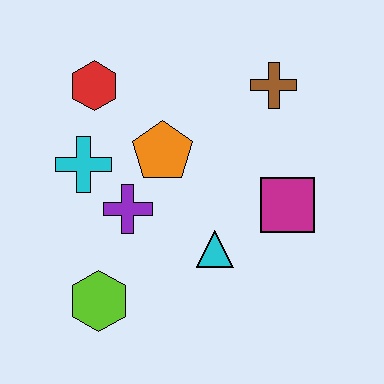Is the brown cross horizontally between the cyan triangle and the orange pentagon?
No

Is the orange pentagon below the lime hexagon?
No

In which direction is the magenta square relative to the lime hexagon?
The magenta square is to the right of the lime hexagon.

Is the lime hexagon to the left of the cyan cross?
No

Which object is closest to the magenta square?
The cyan triangle is closest to the magenta square.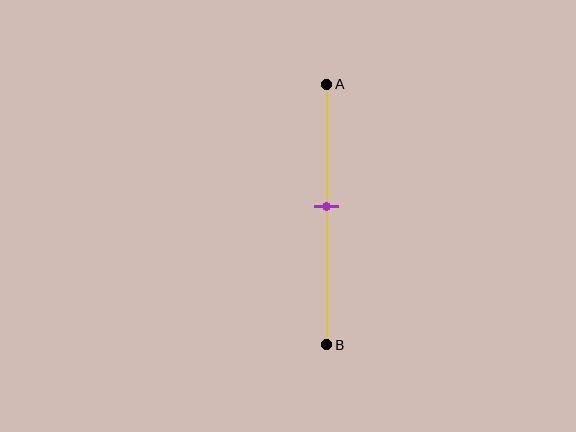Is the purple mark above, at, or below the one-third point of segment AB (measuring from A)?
The purple mark is below the one-third point of segment AB.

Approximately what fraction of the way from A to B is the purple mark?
The purple mark is approximately 45% of the way from A to B.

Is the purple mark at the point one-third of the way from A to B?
No, the mark is at about 45% from A, not at the 33% one-third point.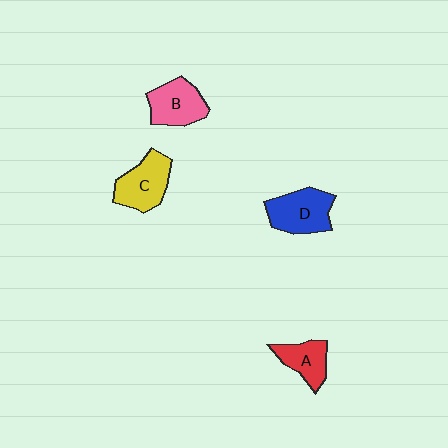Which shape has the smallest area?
Shape A (red).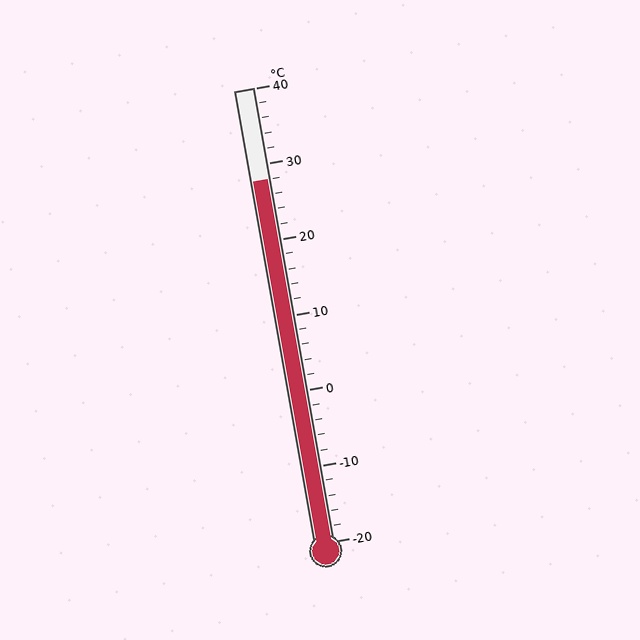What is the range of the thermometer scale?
The thermometer scale ranges from -20°C to 40°C.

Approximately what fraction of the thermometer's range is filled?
The thermometer is filled to approximately 80% of its range.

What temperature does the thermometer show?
The thermometer shows approximately 28°C.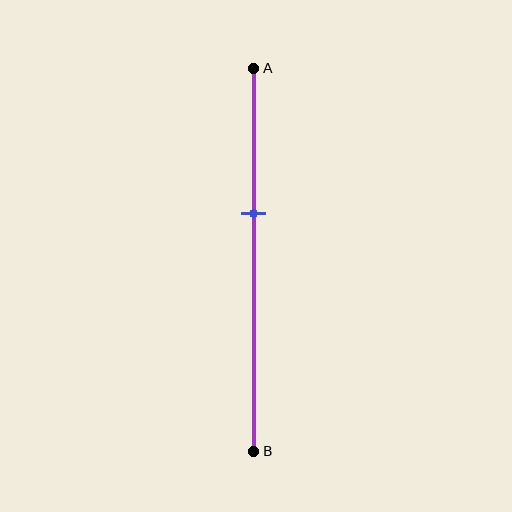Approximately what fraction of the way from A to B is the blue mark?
The blue mark is approximately 40% of the way from A to B.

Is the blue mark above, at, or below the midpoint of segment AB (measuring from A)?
The blue mark is above the midpoint of segment AB.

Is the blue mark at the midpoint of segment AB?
No, the mark is at about 40% from A, not at the 50% midpoint.